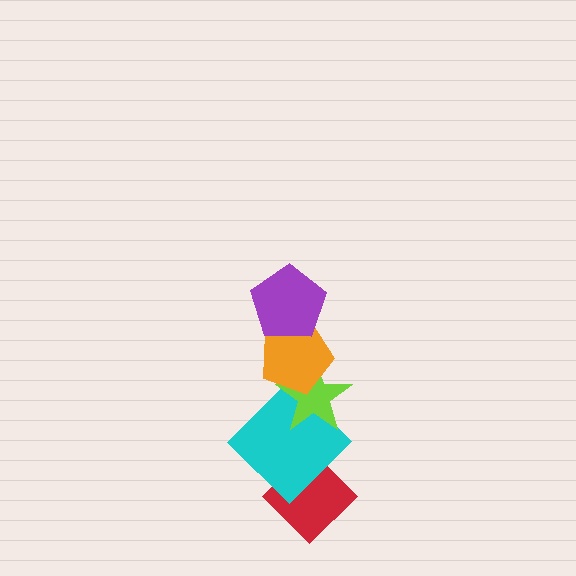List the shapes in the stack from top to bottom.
From top to bottom: the purple pentagon, the orange pentagon, the lime star, the cyan diamond, the red diamond.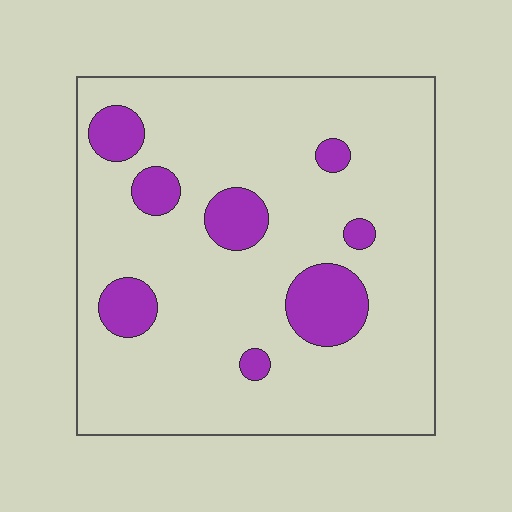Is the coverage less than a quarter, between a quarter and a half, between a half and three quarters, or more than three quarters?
Less than a quarter.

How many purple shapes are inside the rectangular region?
8.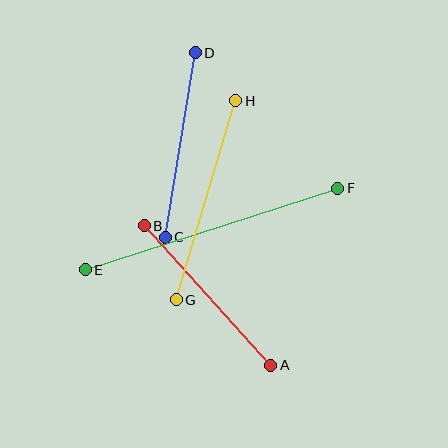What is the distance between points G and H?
The distance is approximately 208 pixels.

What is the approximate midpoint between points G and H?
The midpoint is at approximately (206, 200) pixels.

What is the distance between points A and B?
The distance is approximately 188 pixels.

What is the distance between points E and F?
The distance is approximately 265 pixels.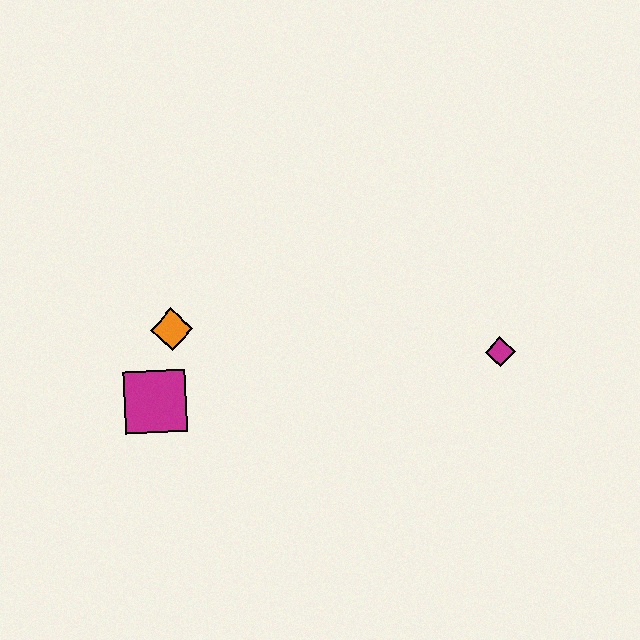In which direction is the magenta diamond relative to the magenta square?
The magenta diamond is to the right of the magenta square.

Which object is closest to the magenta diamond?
The orange diamond is closest to the magenta diamond.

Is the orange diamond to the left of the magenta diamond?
Yes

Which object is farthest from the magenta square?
The magenta diamond is farthest from the magenta square.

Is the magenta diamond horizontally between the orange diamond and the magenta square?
No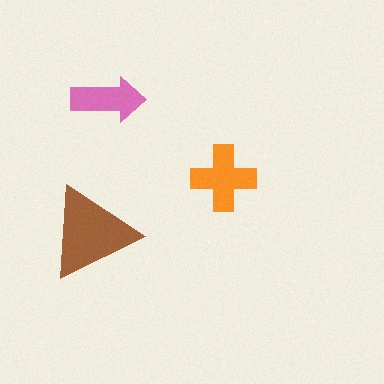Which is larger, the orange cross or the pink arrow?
The orange cross.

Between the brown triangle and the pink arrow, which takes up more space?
The brown triangle.